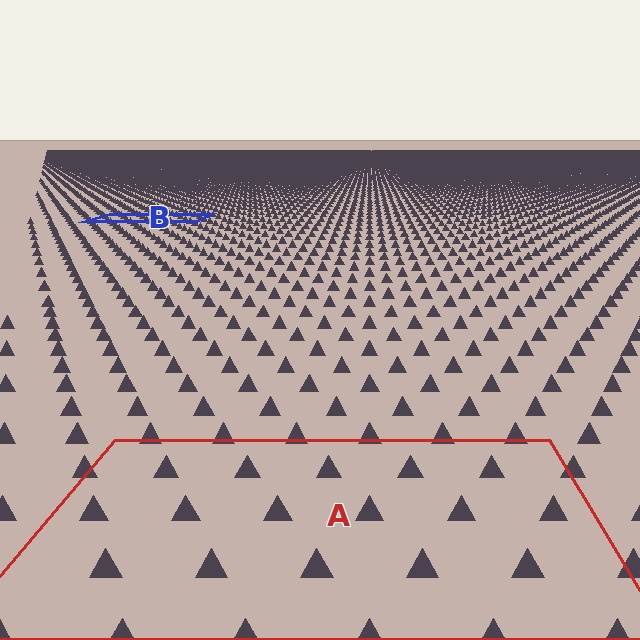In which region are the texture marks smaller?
The texture marks are smaller in region B, because it is farther away.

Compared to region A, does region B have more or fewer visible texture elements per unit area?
Region B has more texture elements per unit area — they are packed more densely because it is farther away.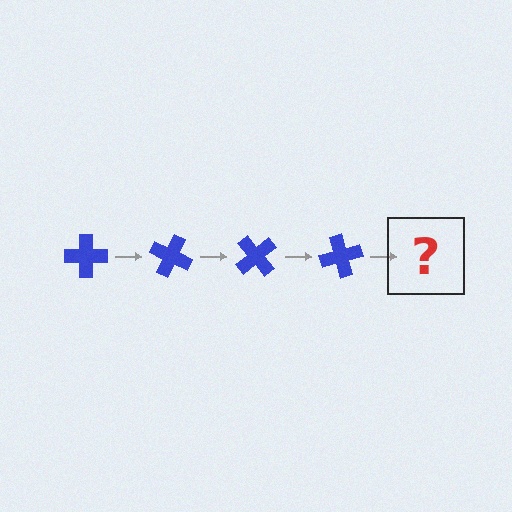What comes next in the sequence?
The next element should be a blue cross rotated 100 degrees.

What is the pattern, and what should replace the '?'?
The pattern is that the cross rotates 25 degrees each step. The '?' should be a blue cross rotated 100 degrees.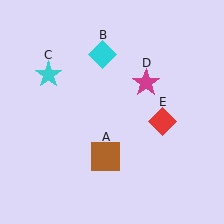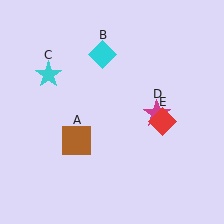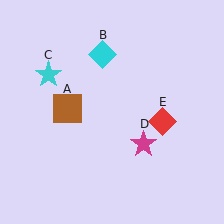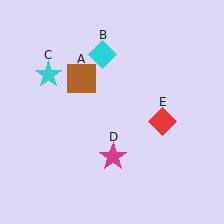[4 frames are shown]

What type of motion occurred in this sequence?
The brown square (object A), magenta star (object D) rotated clockwise around the center of the scene.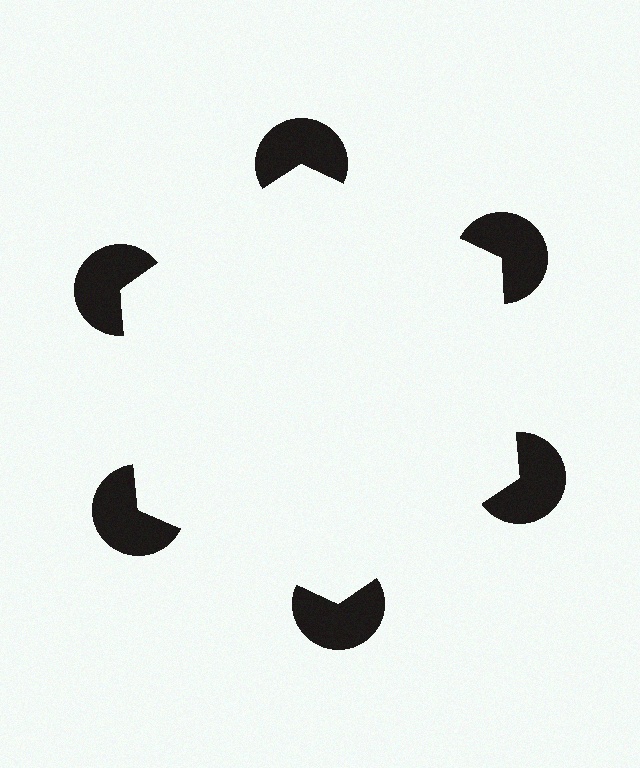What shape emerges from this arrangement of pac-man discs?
An illusory hexagon — its edges are inferred from the aligned wedge cuts in the pac-man discs, not physically drawn.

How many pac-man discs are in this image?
There are 6 — one at each vertex of the illusory hexagon.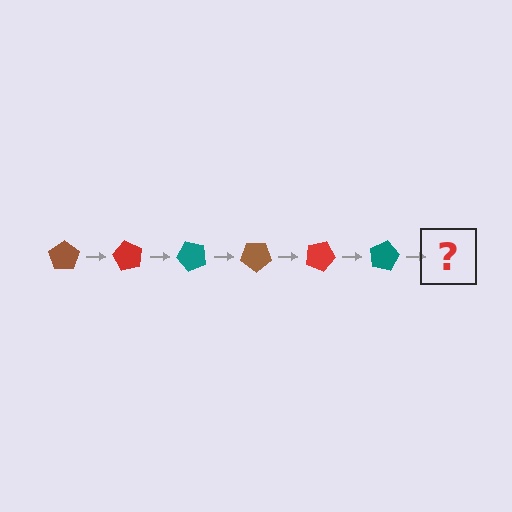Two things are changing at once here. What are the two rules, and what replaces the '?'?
The two rules are that it rotates 60 degrees each step and the color cycles through brown, red, and teal. The '?' should be a brown pentagon, rotated 360 degrees from the start.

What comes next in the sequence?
The next element should be a brown pentagon, rotated 360 degrees from the start.